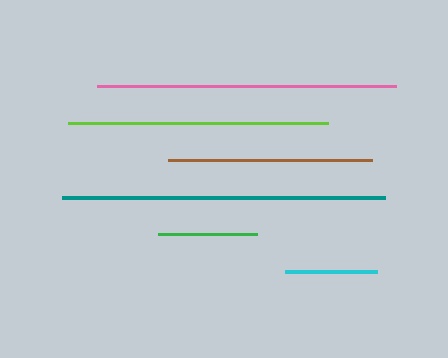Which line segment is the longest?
The teal line is the longest at approximately 323 pixels.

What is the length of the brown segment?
The brown segment is approximately 204 pixels long.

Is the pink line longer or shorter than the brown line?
The pink line is longer than the brown line.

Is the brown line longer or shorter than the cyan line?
The brown line is longer than the cyan line.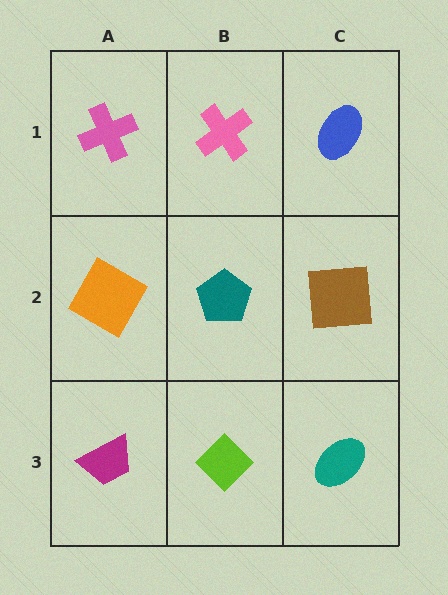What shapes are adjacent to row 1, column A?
An orange square (row 2, column A), a pink cross (row 1, column B).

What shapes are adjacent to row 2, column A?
A pink cross (row 1, column A), a magenta trapezoid (row 3, column A), a teal pentagon (row 2, column B).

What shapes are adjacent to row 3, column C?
A brown square (row 2, column C), a lime diamond (row 3, column B).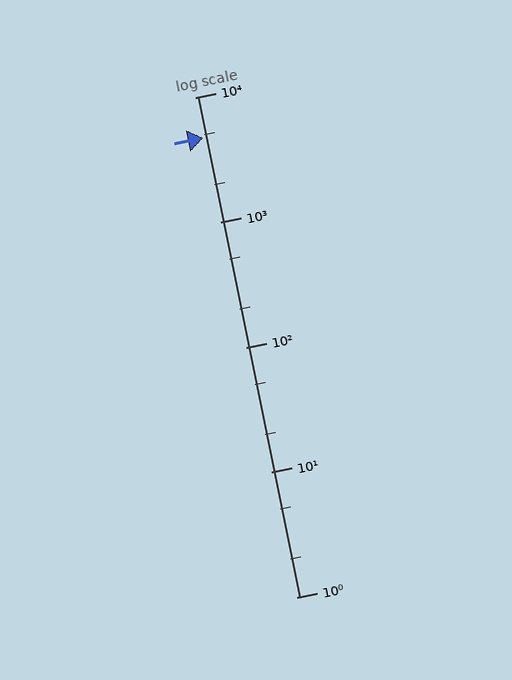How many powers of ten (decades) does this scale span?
The scale spans 4 decades, from 1 to 10000.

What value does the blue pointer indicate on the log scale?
The pointer indicates approximately 4700.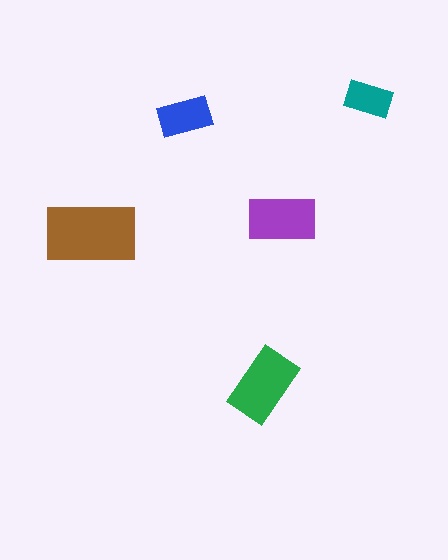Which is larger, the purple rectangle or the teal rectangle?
The purple one.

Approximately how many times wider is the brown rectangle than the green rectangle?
About 1.5 times wider.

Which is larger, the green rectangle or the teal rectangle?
The green one.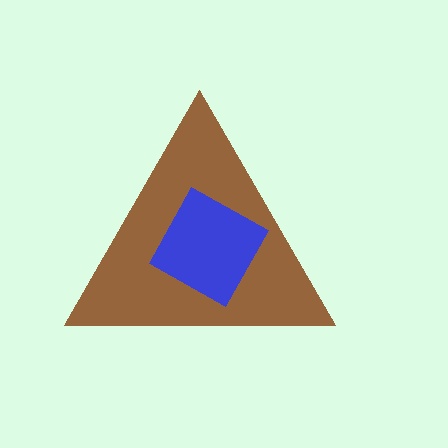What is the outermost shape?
The brown triangle.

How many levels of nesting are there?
2.